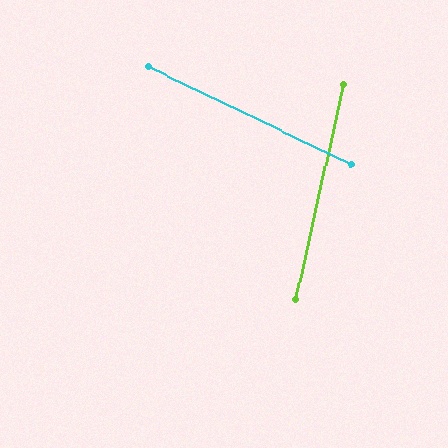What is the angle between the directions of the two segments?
Approximately 77 degrees.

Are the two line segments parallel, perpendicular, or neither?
Neither parallel nor perpendicular — they differ by about 77°.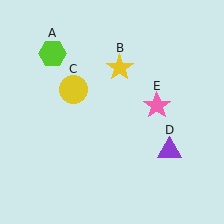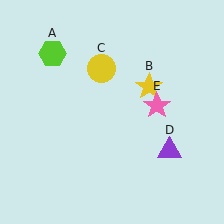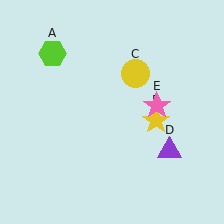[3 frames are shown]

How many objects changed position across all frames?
2 objects changed position: yellow star (object B), yellow circle (object C).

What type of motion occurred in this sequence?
The yellow star (object B), yellow circle (object C) rotated clockwise around the center of the scene.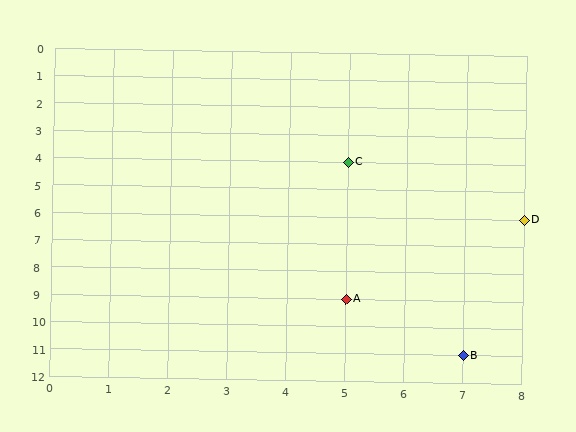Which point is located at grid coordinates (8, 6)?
Point D is at (8, 6).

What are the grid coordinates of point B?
Point B is at grid coordinates (7, 11).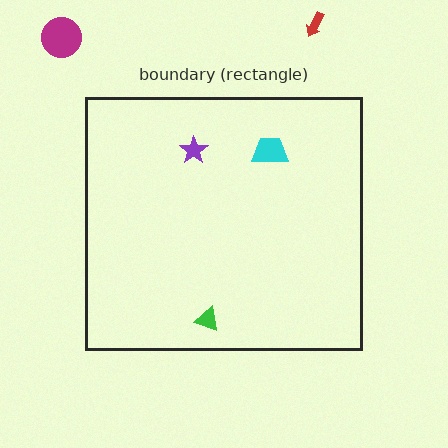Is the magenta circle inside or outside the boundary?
Outside.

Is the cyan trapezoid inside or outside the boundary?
Inside.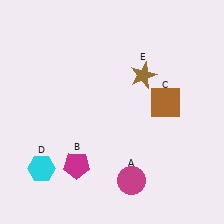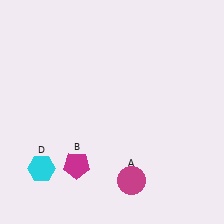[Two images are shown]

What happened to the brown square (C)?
The brown square (C) was removed in Image 2. It was in the top-right area of Image 1.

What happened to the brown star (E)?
The brown star (E) was removed in Image 2. It was in the top-right area of Image 1.